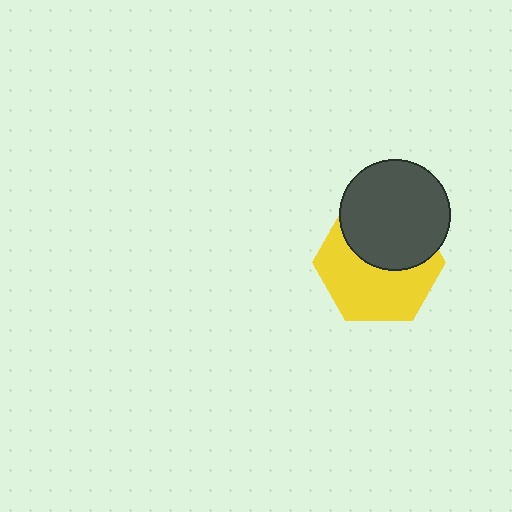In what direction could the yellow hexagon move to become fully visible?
The yellow hexagon could move down. That would shift it out from behind the dark gray circle entirely.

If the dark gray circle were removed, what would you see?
You would see the complete yellow hexagon.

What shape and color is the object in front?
The object in front is a dark gray circle.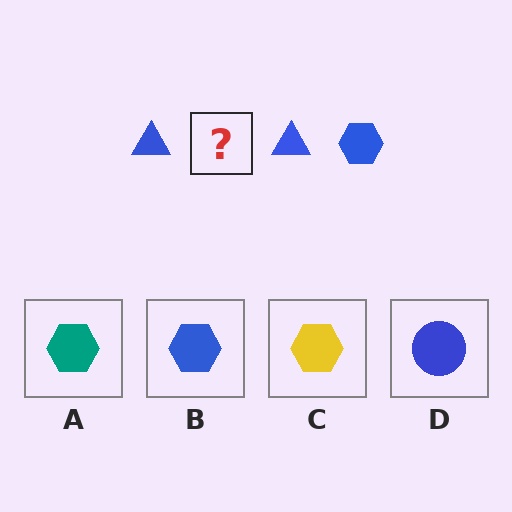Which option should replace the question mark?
Option B.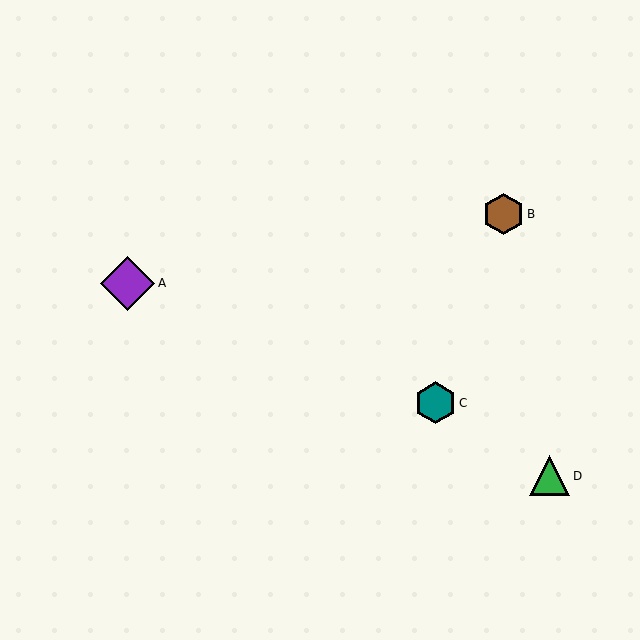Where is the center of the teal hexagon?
The center of the teal hexagon is at (435, 403).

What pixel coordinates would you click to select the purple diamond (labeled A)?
Click at (127, 283) to select the purple diamond A.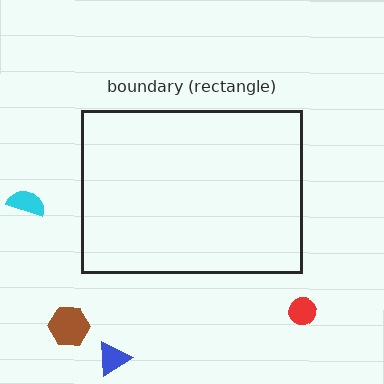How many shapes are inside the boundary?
0 inside, 4 outside.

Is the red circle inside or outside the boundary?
Outside.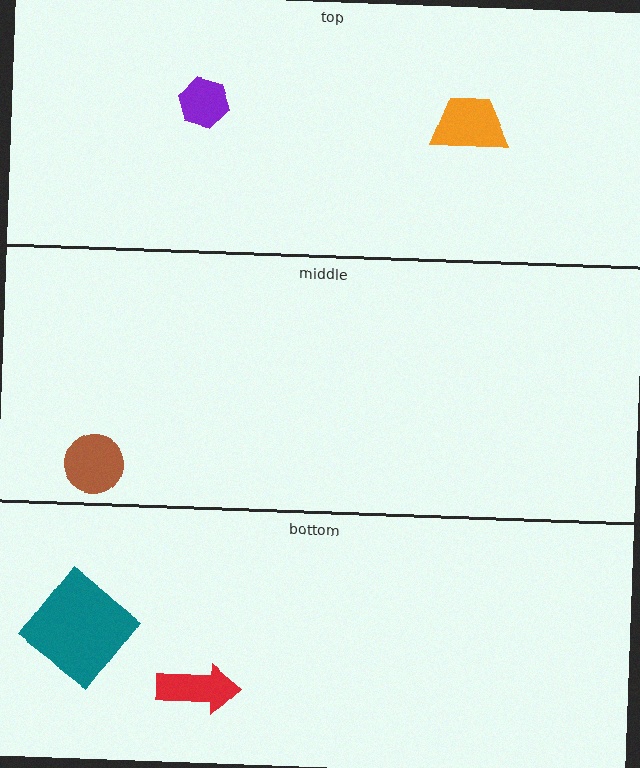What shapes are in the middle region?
The brown circle.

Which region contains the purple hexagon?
The top region.